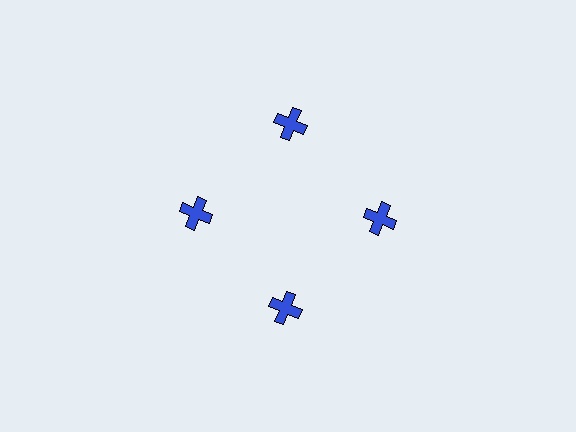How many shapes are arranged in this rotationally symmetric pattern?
There are 4 shapes, arranged in 4 groups of 1.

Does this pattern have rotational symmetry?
Yes, this pattern has 4-fold rotational symmetry. It looks the same after rotating 90 degrees around the center.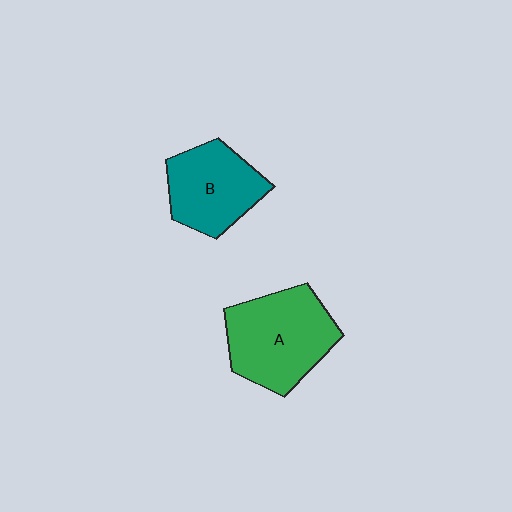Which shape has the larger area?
Shape A (green).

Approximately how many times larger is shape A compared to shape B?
Approximately 1.3 times.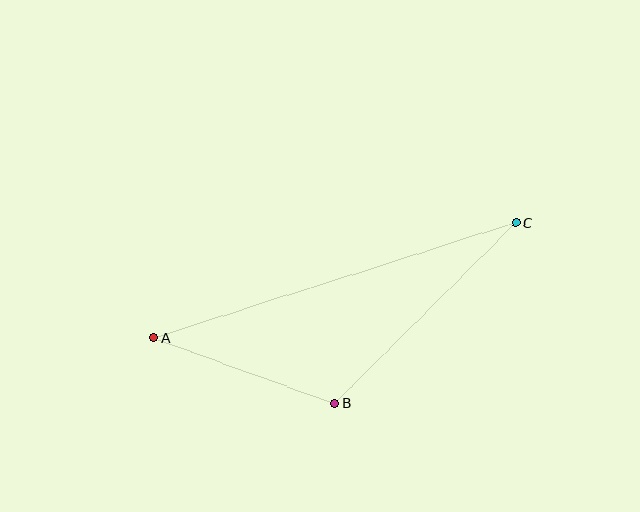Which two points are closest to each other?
Points A and B are closest to each other.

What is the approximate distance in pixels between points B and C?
The distance between B and C is approximately 256 pixels.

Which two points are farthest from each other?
Points A and C are farthest from each other.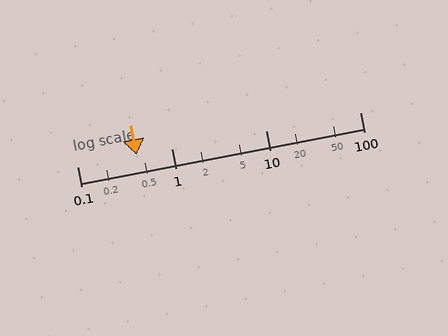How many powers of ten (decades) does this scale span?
The scale spans 3 decades, from 0.1 to 100.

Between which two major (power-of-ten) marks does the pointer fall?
The pointer is between 0.1 and 1.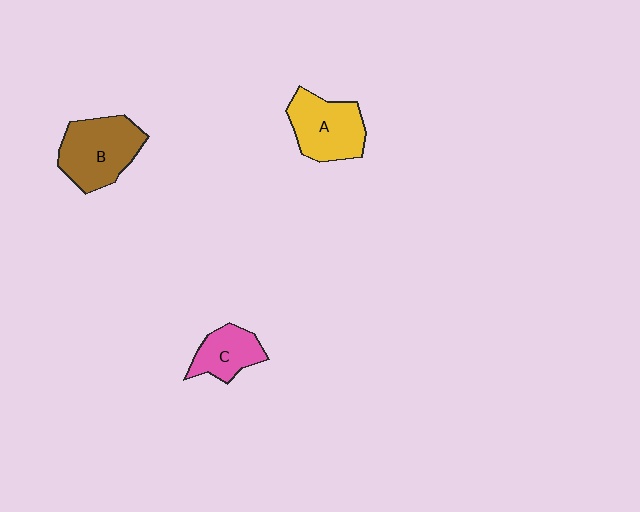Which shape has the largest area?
Shape B (brown).